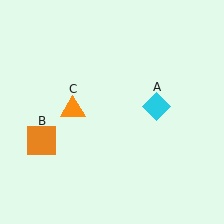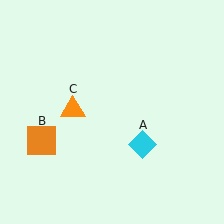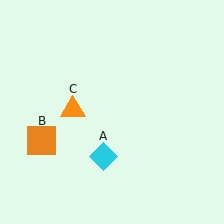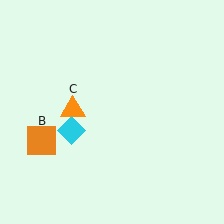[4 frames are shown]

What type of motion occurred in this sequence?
The cyan diamond (object A) rotated clockwise around the center of the scene.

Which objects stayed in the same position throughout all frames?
Orange square (object B) and orange triangle (object C) remained stationary.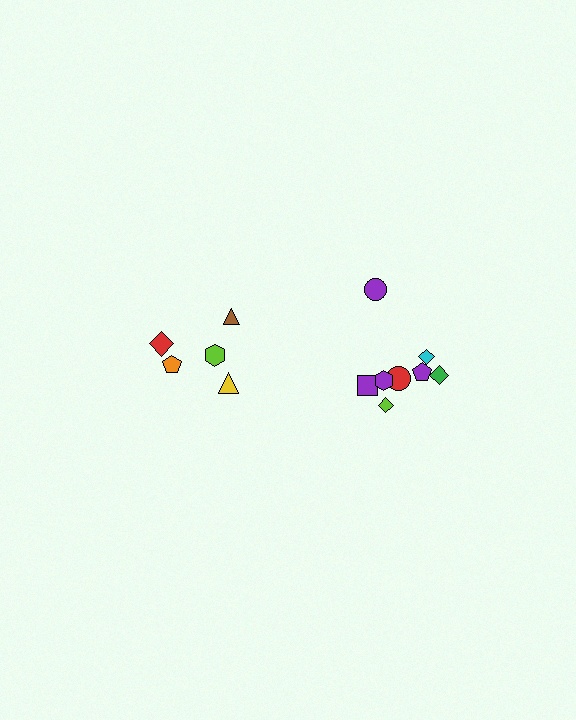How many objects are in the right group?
There are 8 objects.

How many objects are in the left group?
There are 5 objects.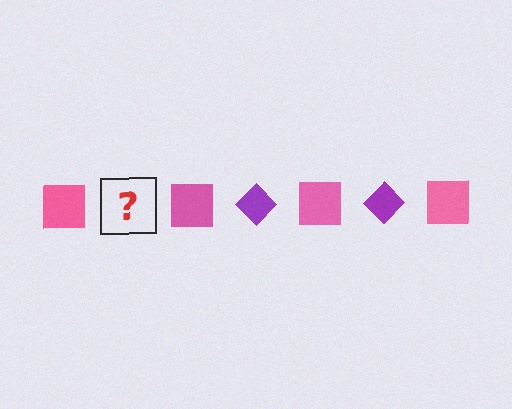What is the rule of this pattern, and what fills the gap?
The rule is that the pattern alternates between pink square and purple diamond. The gap should be filled with a purple diamond.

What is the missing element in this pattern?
The missing element is a purple diamond.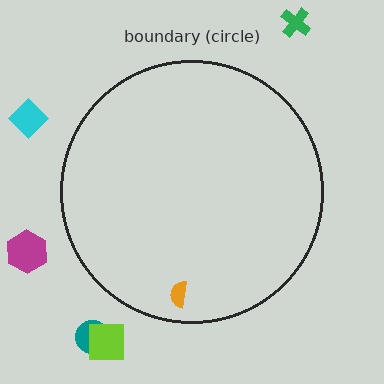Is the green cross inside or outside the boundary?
Outside.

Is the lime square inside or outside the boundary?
Outside.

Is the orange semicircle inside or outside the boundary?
Inside.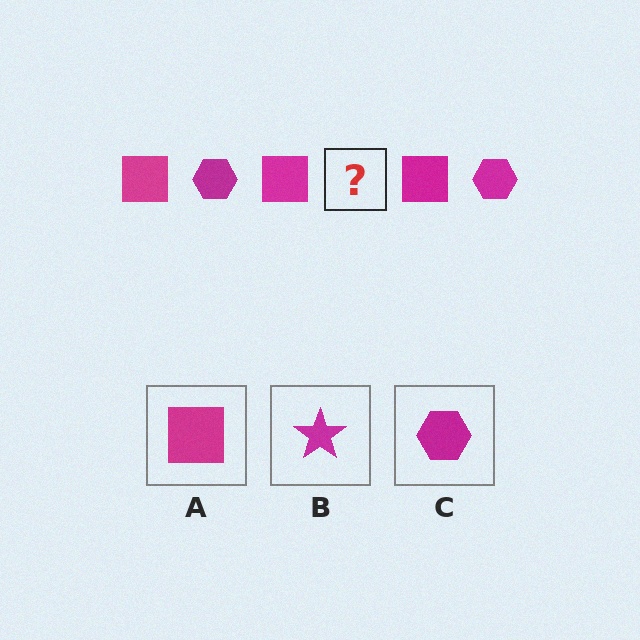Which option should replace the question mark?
Option C.